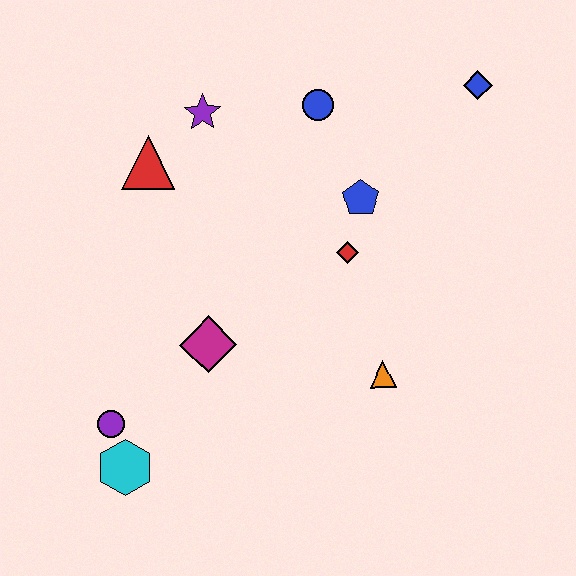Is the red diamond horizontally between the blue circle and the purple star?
No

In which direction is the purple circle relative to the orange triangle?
The purple circle is to the left of the orange triangle.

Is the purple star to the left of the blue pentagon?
Yes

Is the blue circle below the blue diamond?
Yes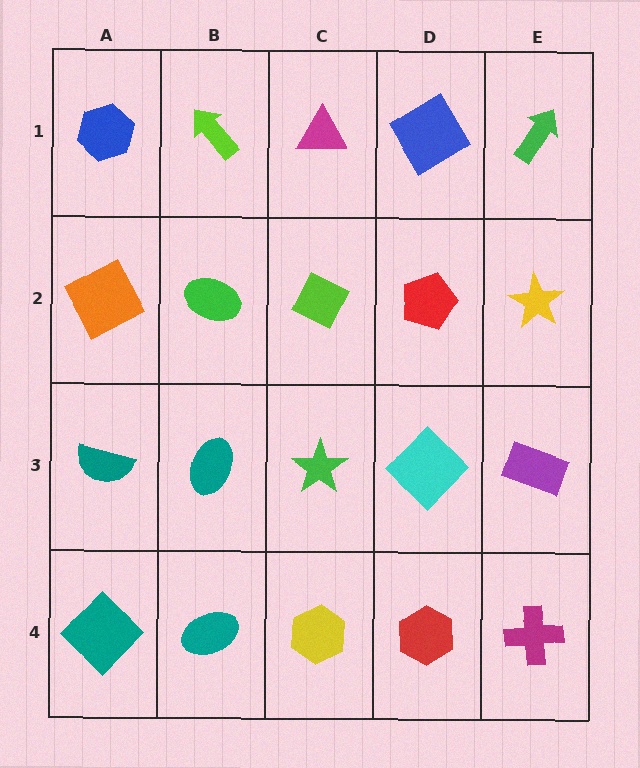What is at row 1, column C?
A magenta triangle.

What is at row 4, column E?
A magenta cross.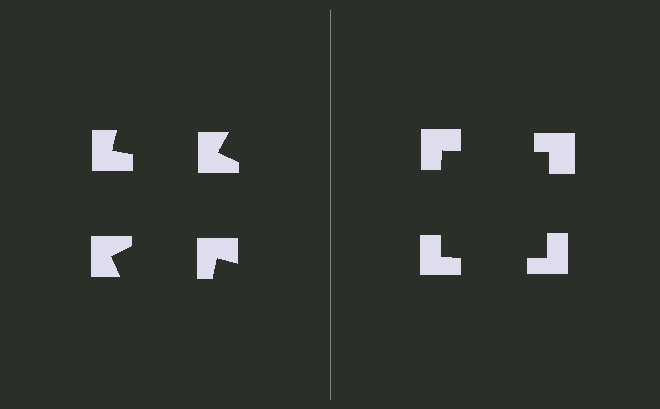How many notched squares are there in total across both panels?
8 — 4 on each side.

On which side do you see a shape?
An illusory square appears on the right side. On the left side the wedge cuts are rotated, so no coherent shape forms.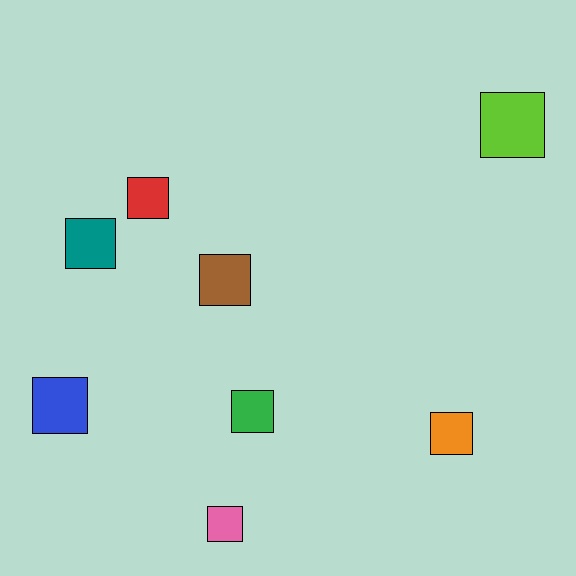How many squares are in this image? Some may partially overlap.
There are 8 squares.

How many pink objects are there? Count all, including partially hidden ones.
There is 1 pink object.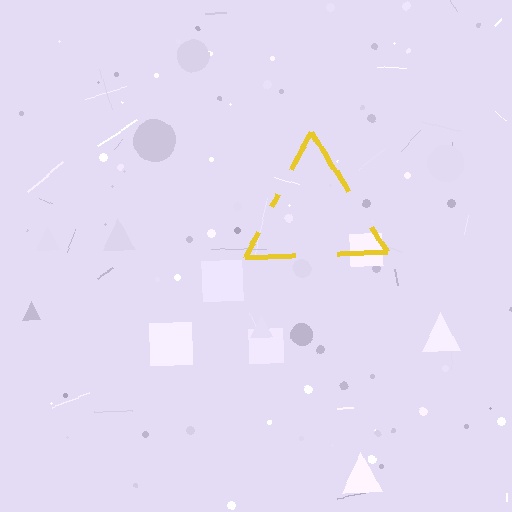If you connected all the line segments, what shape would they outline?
They would outline a triangle.